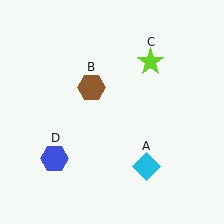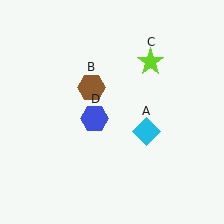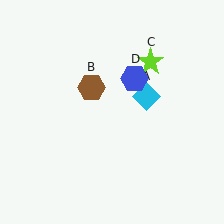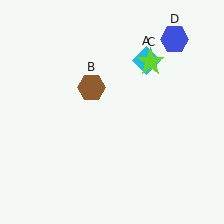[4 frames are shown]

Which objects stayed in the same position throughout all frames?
Brown hexagon (object B) and lime star (object C) remained stationary.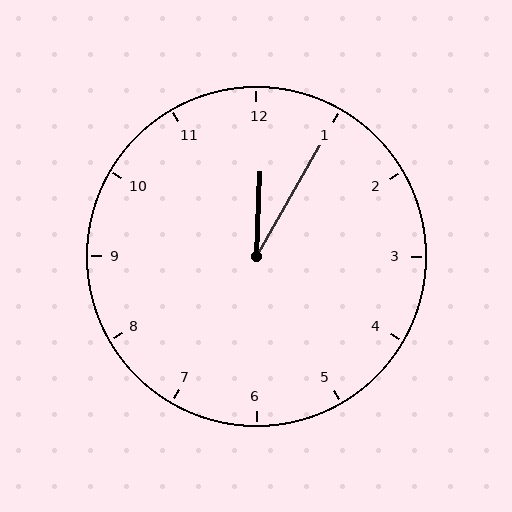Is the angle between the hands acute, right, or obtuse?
It is acute.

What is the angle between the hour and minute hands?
Approximately 28 degrees.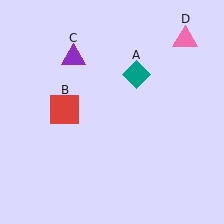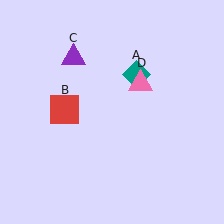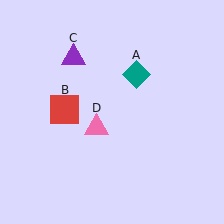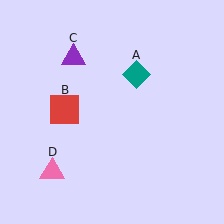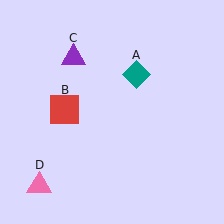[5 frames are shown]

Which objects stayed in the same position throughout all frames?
Teal diamond (object A) and red square (object B) and purple triangle (object C) remained stationary.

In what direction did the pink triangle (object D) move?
The pink triangle (object D) moved down and to the left.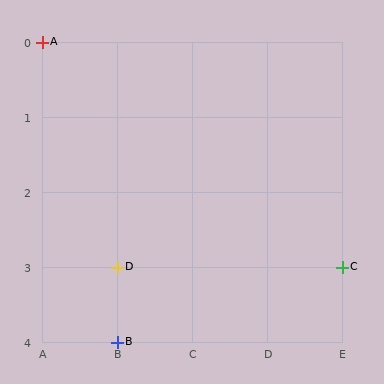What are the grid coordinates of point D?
Point D is at grid coordinates (B, 3).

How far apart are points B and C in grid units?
Points B and C are 3 columns and 1 row apart (about 3.2 grid units diagonally).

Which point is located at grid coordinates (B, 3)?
Point D is at (B, 3).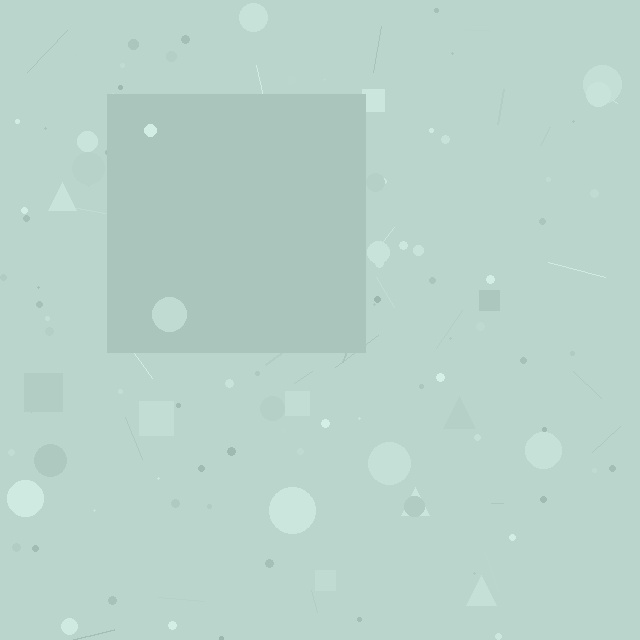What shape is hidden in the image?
A square is hidden in the image.